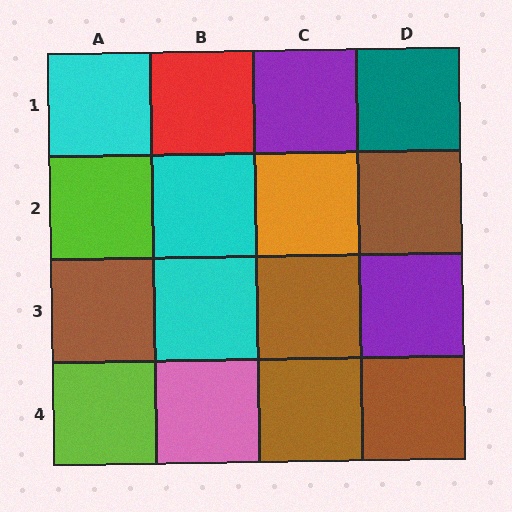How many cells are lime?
2 cells are lime.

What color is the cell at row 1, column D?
Teal.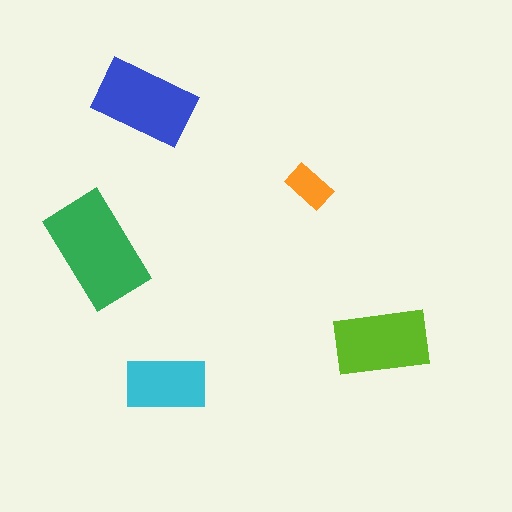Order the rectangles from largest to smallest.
the green one, the blue one, the lime one, the cyan one, the orange one.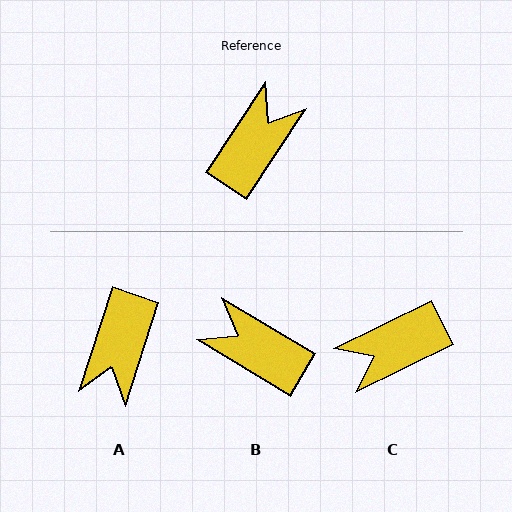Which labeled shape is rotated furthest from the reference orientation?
A, about 164 degrees away.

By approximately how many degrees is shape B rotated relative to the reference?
Approximately 92 degrees counter-clockwise.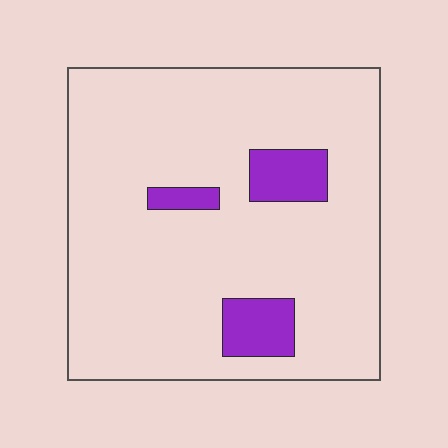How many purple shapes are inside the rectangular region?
3.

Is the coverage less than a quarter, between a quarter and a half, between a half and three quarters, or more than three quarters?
Less than a quarter.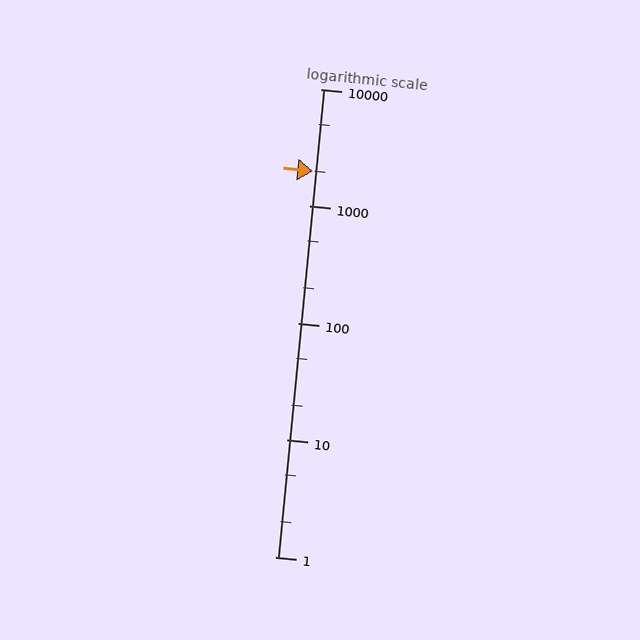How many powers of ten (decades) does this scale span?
The scale spans 4 decades, from 1 to 10000.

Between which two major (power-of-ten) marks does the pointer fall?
The pointer is between 1000 and 10000.